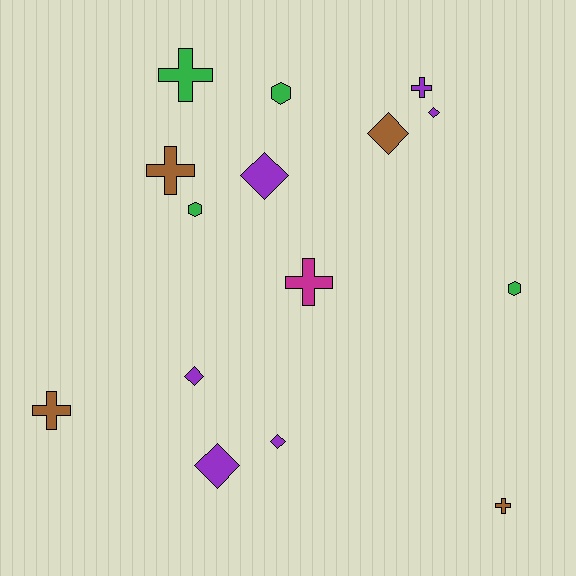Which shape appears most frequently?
Diamond, with 6 objects.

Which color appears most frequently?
Purple, with 6 objects.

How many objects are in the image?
There are 15 objects.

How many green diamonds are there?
There are no green diamonds.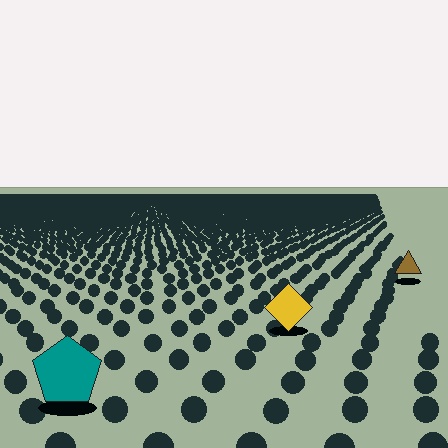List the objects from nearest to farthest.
From nearest to farthest: the teal pentagon, the yellow diamond, the brown triangle.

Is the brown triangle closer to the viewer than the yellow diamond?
No. The yellow diamond is closer — you can tell from the texture gradient: the ground texture is coarser near it.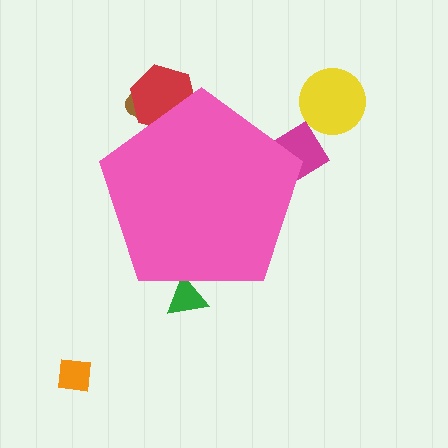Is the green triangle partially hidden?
Yes, the green triangle is partially hidden behind the pink pentagon.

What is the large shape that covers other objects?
A pink pentagon.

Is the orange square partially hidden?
No, the orange square is fully visible.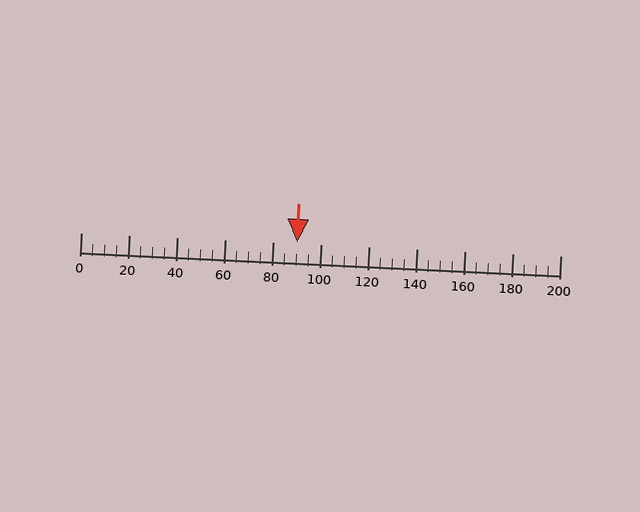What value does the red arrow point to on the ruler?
The red arrow points to approximately 90.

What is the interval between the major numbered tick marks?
The major tick marks are spaced 20 units apart.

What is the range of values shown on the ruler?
The ruler shows values from 0 to 200.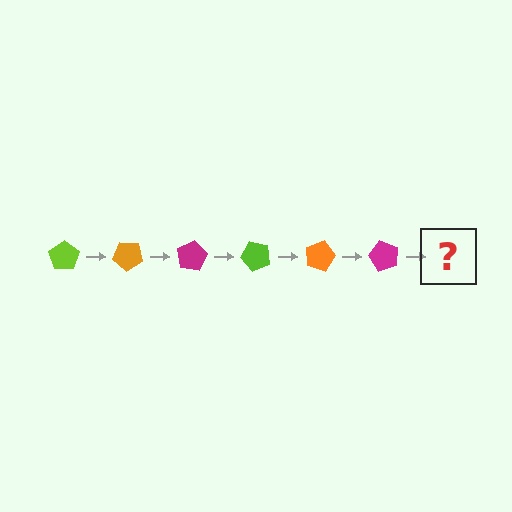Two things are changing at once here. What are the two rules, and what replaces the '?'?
The two rules are that it rotates 40 degrees each step and the color cycles through lime, orange, and magenta. The '?' should be a lime pentagon, rotated 240 degrees from the start.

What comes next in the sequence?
The next element should be a lime pentagon, rotated 240 degrees from the start.